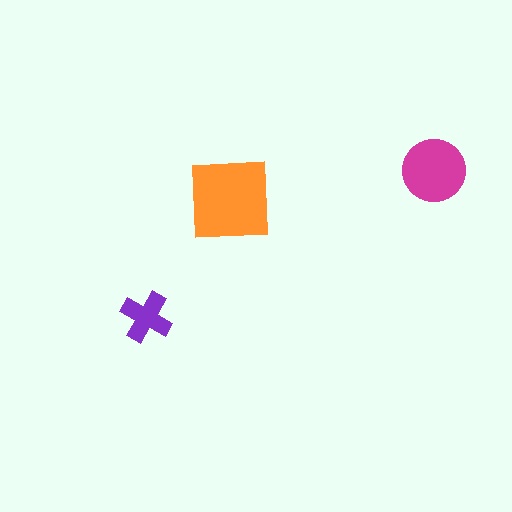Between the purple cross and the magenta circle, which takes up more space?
The magenta circle.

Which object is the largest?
The orange square.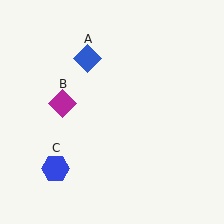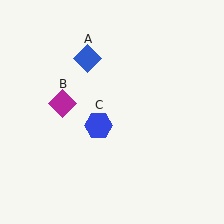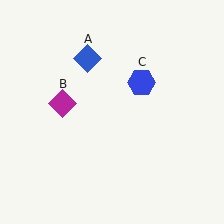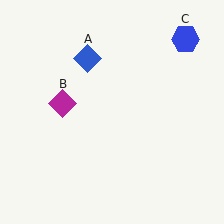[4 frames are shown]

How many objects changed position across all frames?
1 object changed position: blue hexagon (object C).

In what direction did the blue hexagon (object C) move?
The blue hexagon (object C) moved up and to the right.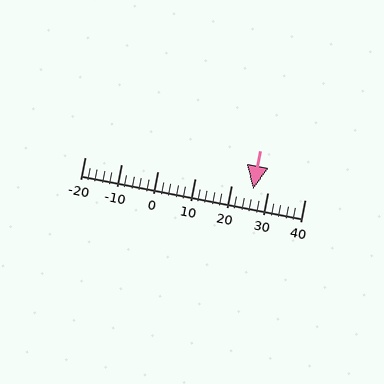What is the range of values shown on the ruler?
The ruler shows values from -20 to 40.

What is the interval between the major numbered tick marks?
The major tick marks are spaced 10 units apart.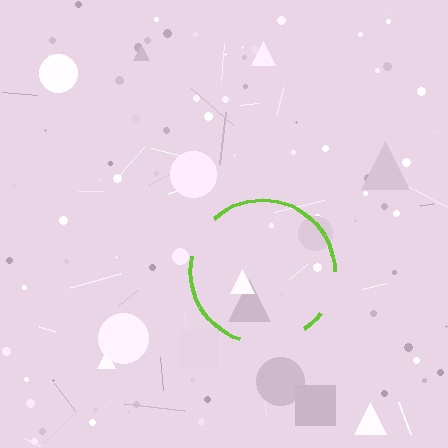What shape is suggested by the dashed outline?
The dashed outline suggests a circle.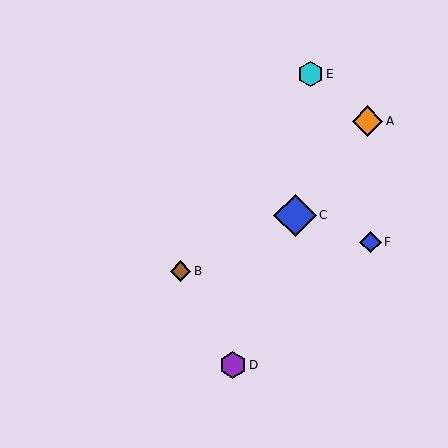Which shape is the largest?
The blue diamond (labeled C) is the largest.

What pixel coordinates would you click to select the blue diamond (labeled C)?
Click at (295, 215) to select the blue diamond C.